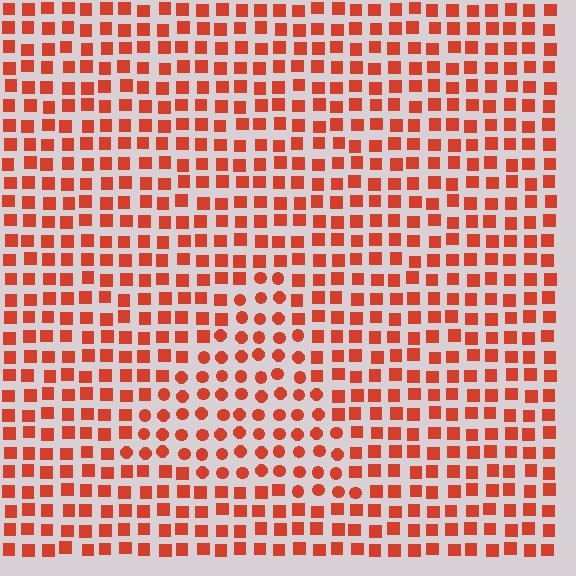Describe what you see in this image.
The image is filled with small red elements arranged in a uniform grid. A triangle-shaped region contains circles, while the surrounding area contains squares. The boundary is defined purely by the change in element shape.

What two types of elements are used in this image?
The image uses circles inside the triangle region and squares outside it.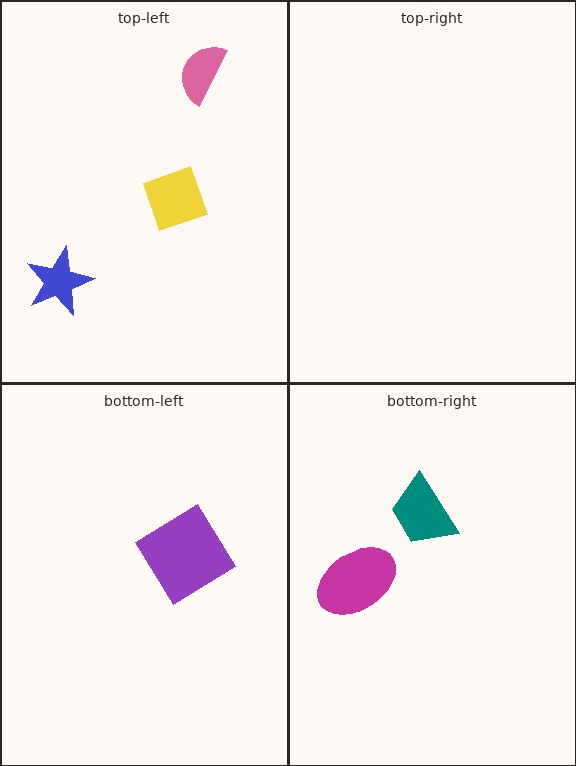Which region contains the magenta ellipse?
The bottom-right region.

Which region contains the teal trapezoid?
The bottom-right region.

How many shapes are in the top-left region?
3.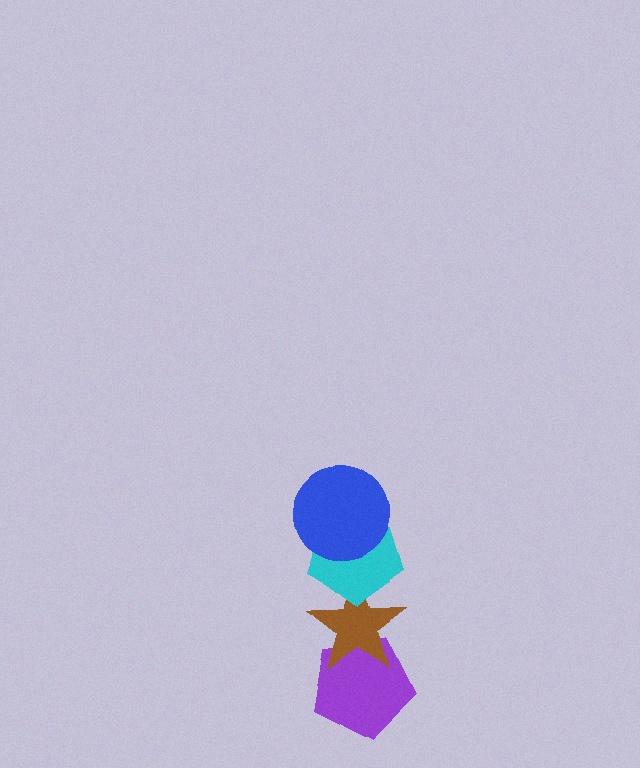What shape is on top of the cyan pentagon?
The blue circle is on top of the cyan pentagon.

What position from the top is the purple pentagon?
The purple pentagon is 4th from the top.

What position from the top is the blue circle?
The blue circle is 1st from the top.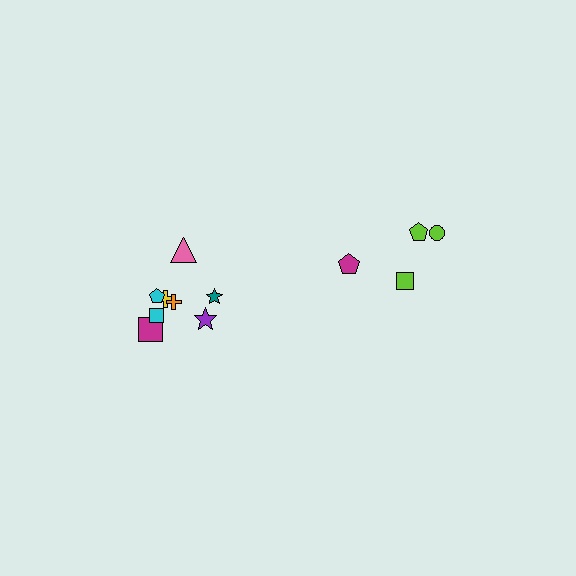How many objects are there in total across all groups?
There are 12 objects.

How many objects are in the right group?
There are 4 objects.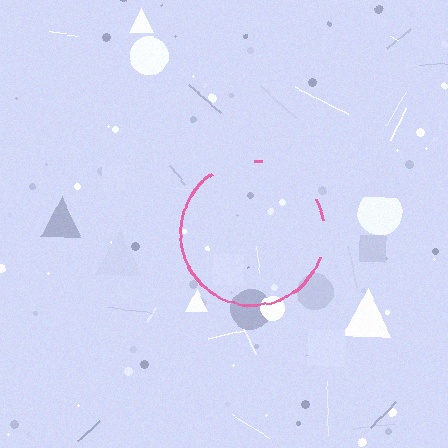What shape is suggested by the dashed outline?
The dashed outline suggests a circle.